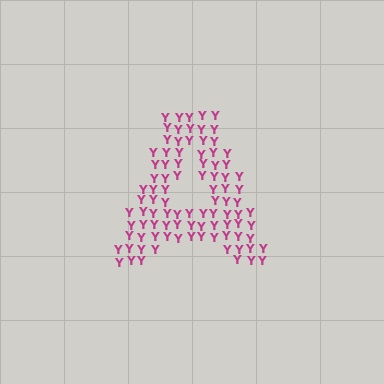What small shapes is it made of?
It is made of small letter Y's.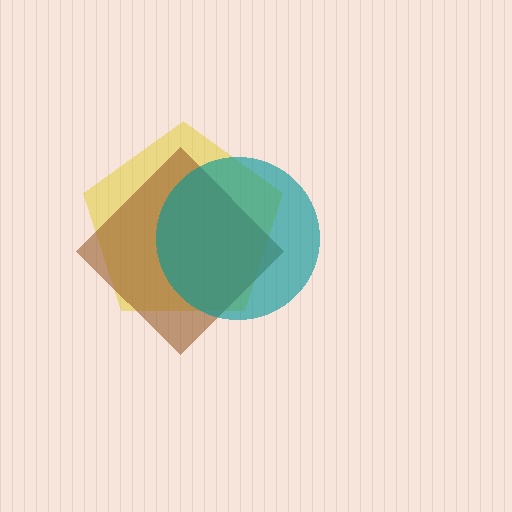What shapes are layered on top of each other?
The layered shapes are: a yellow pentagon, a brown diamond, a teal circle.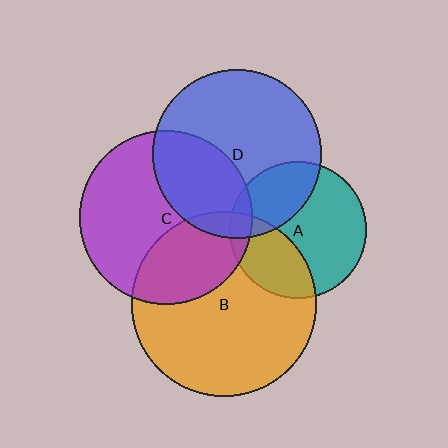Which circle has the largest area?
Circle B (orange).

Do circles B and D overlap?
Yes.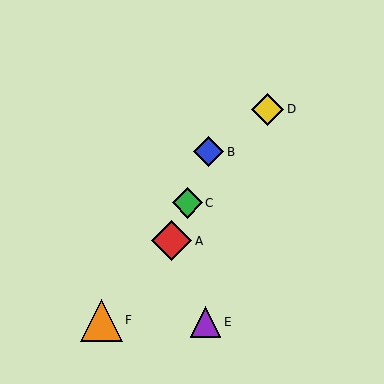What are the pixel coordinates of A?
Object A is at (172, 241).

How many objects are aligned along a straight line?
3 objects (A, B, C) are aligned along a straight line.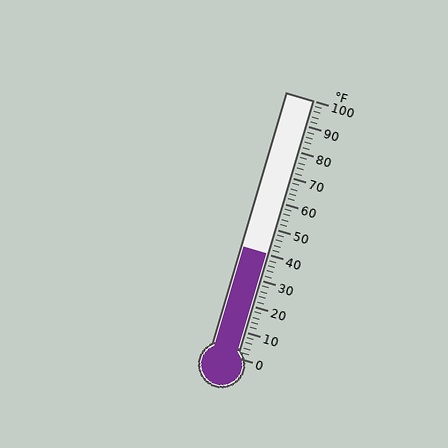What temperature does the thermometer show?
The thermometer shows approximately 40°F.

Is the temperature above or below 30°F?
The temperature is above 30°F.